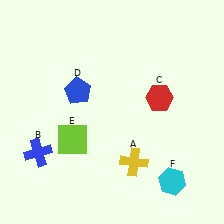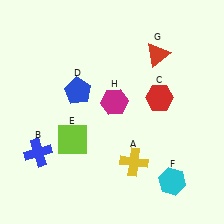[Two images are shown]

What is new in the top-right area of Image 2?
A magenta hexagon (H) was added in the top-right area of Image 2.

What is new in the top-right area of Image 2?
A red triangle (G) was added in the top-right area of Image 2.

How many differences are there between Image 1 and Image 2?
There are 2 differences between the two images.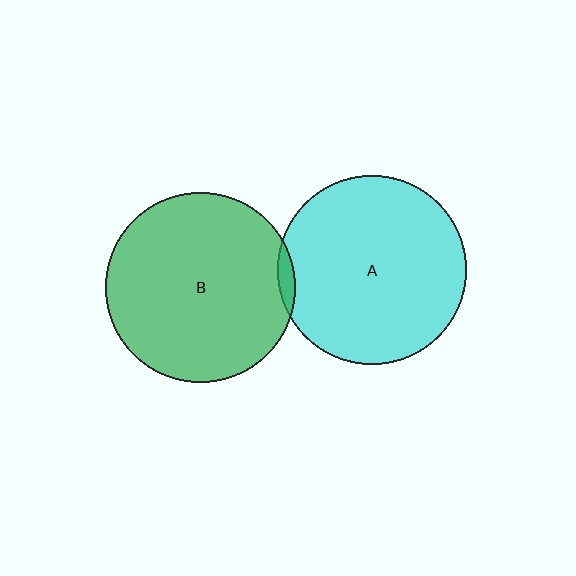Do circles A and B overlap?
Yes.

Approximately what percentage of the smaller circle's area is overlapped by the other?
Approximately 5%.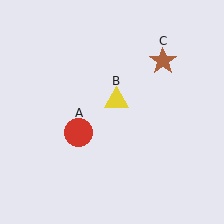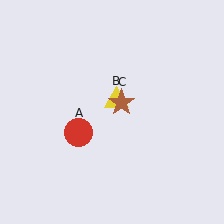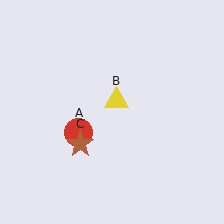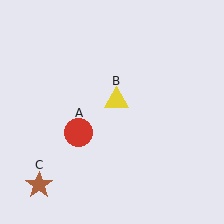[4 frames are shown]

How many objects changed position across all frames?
1 object changed position: brown star (object C).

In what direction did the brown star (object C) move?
The brown star (object C) moved down and to the left.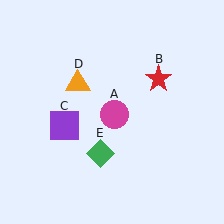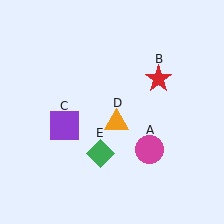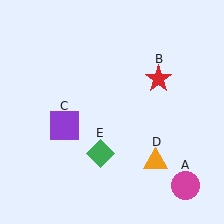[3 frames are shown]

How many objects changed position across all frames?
2 objects changed position: magenta circle (object A), orange triangle (object D).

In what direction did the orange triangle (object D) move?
The orange triangle (object D) moved down and to the right.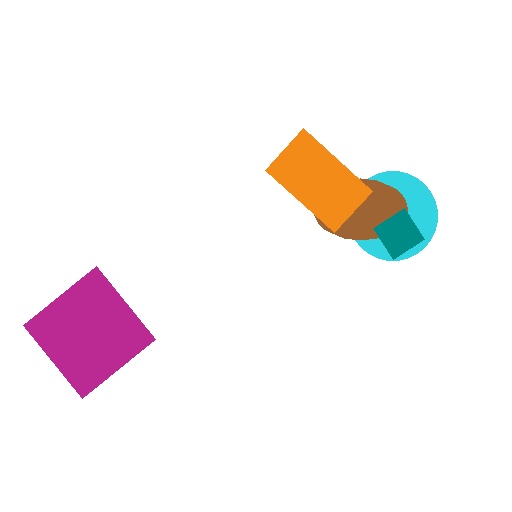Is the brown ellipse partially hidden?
Yes, it is partially covered by another shape.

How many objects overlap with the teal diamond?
2 objects overlap with the teal diamond.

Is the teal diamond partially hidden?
No, no other shape covers it.